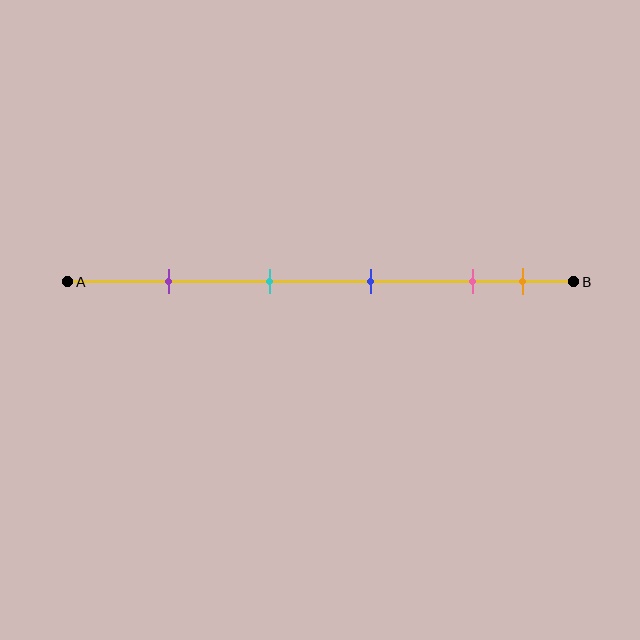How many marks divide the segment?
There are 5 marks dividing the segment.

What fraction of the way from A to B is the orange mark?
The orange mark is approximately 90% (0.9) of the way from A to B.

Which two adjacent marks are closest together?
The pink and orange marks are the closest adjacent pair.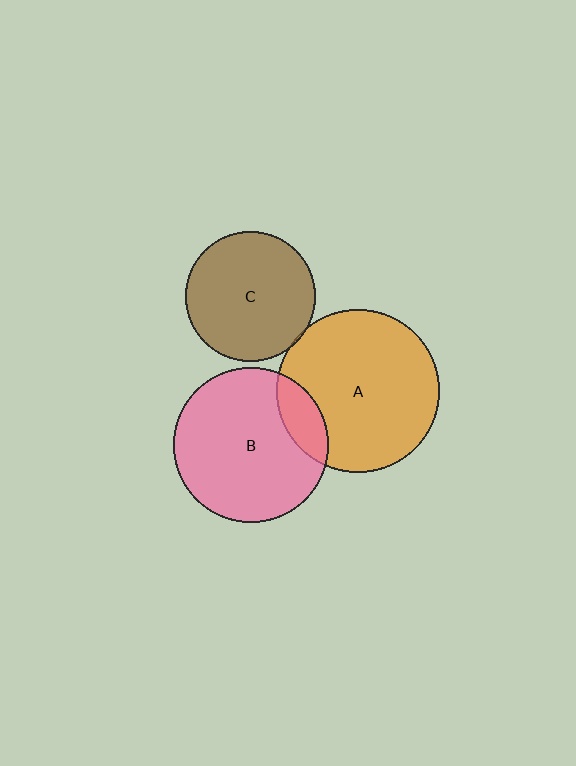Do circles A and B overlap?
Yes.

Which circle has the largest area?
Circle A (orange).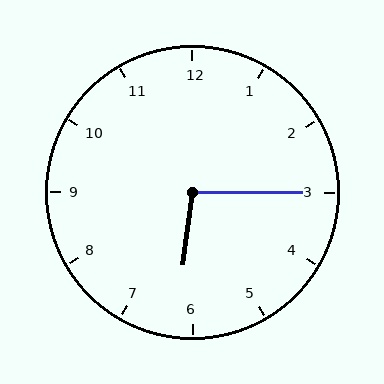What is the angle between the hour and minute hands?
Approximately 98 degrees.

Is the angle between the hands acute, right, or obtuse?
It is obtuse.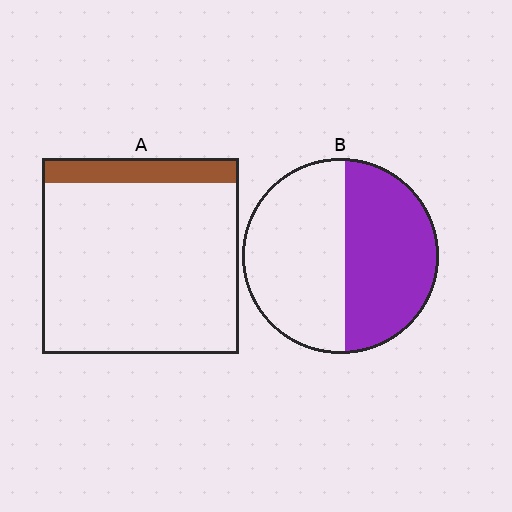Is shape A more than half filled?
No.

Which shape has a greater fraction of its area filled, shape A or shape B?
Shape B.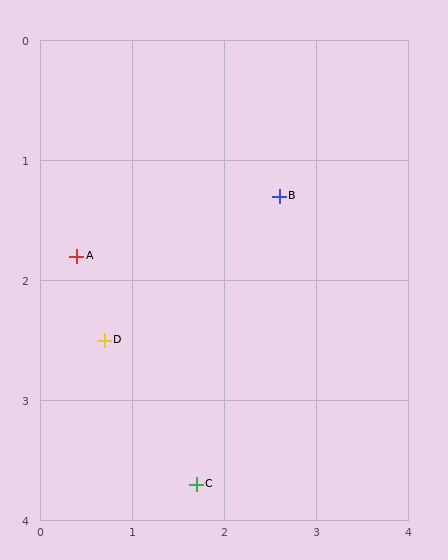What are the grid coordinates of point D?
Point D is at approximately (0.7, 2.5).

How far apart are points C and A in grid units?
Points C and A are about 2.3 grid units apart.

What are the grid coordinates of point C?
Point C is at approximately (1.7, 3.7).